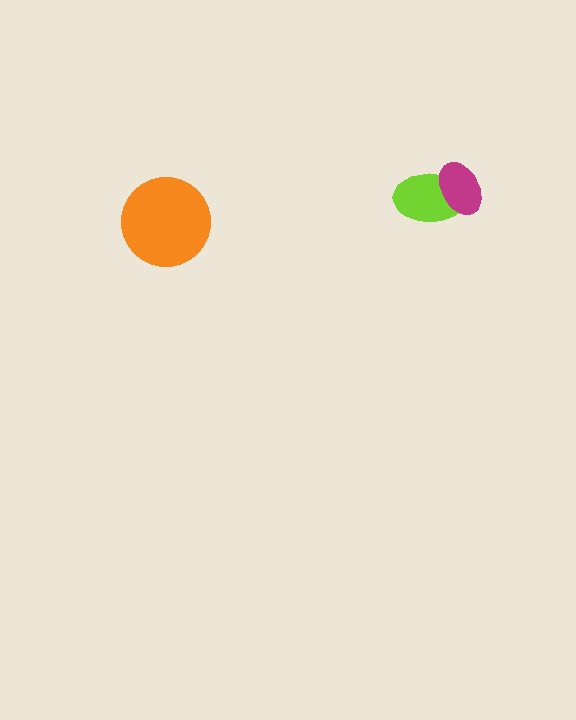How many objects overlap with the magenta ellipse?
1 object overlaps with the magenta ellipse.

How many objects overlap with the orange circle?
0 objects overlap with the orange circle.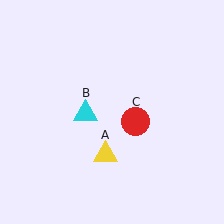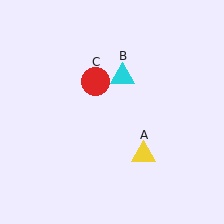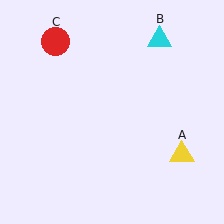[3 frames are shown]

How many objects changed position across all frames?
3 objects changed position: yellow triangle (object A), cyan triangle (object B), red circle (object C).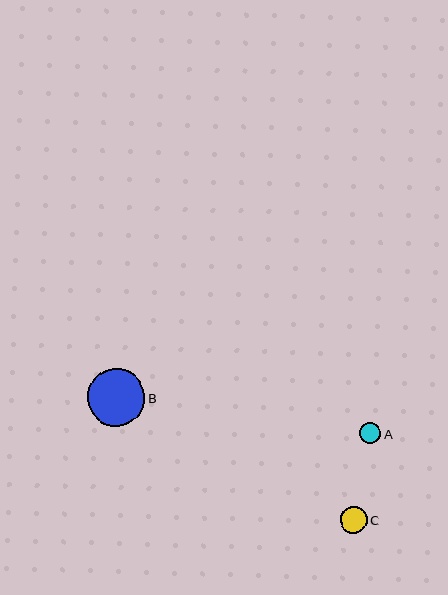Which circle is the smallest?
Circle A is the smallest with a size of approximately 21 pixels.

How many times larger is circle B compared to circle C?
Circle B is approximately 2.2 times the size of circle C.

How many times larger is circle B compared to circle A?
Circle B is approximately 2.7 times the size of circle A.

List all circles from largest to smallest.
From largest to smallest: B, C, A.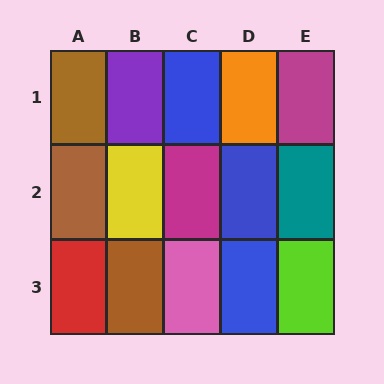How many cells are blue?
3 cells are blue.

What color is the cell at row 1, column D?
Orange.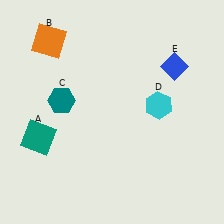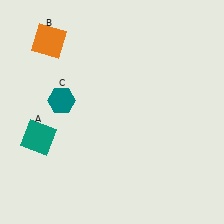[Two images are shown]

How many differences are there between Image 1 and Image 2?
There are 2 differences between the two images.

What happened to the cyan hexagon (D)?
The cyan hexagon (D) was removed in Image 2. It was in the top-right area of Image 1.